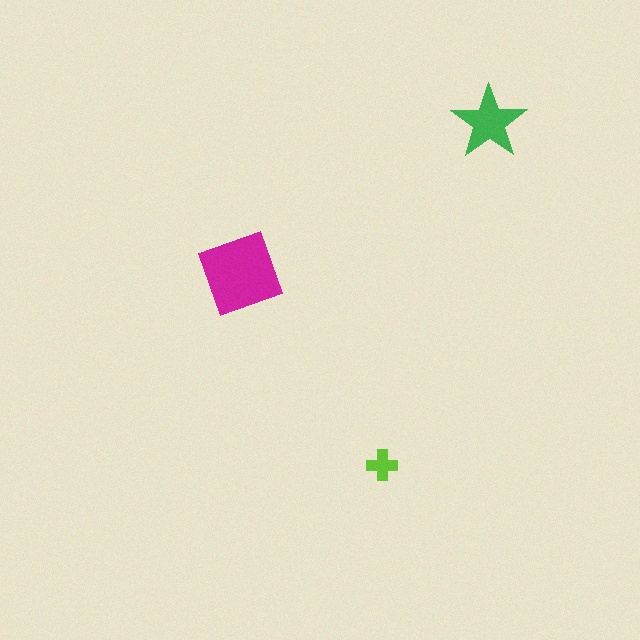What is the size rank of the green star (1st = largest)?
2nd.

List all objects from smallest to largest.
The lime cross, the green star, the magenta diamond.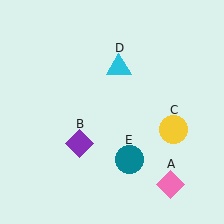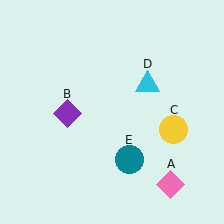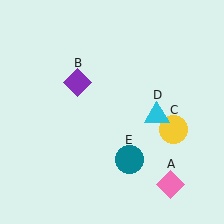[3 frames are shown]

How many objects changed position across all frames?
2 objects changed position: purple diamond (object B), cyan triangle (object D).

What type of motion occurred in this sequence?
The purple diamond (object B), cyan triangle (object D) rotated clockwise around the center of the scene.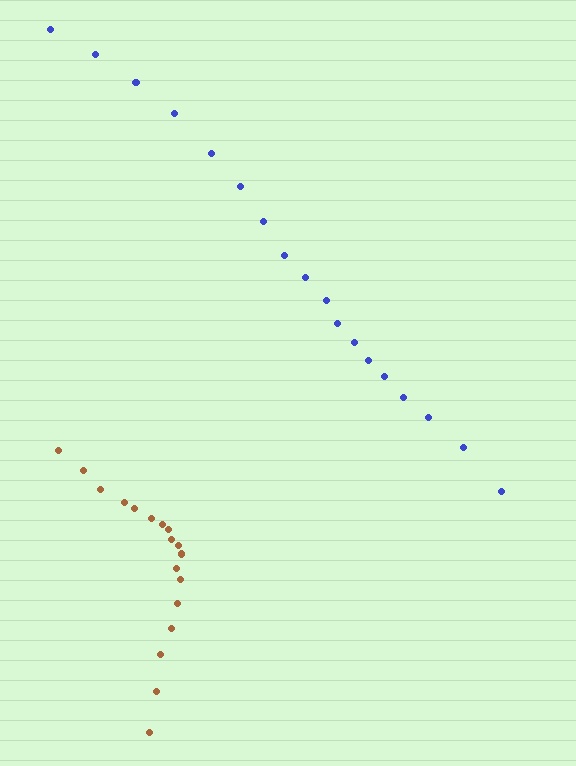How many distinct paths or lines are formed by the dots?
There are 2 distinct paths.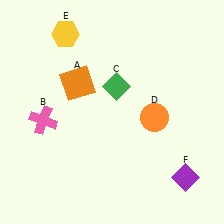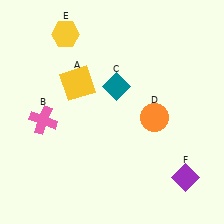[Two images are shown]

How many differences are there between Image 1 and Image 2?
There are 2 differences between the two images.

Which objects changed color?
A changed from orange to yellow. C changed from green to teal.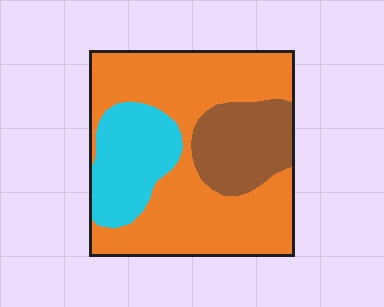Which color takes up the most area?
Orange, at roughly 60%.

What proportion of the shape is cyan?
Cyan covers about 20% of the shape.